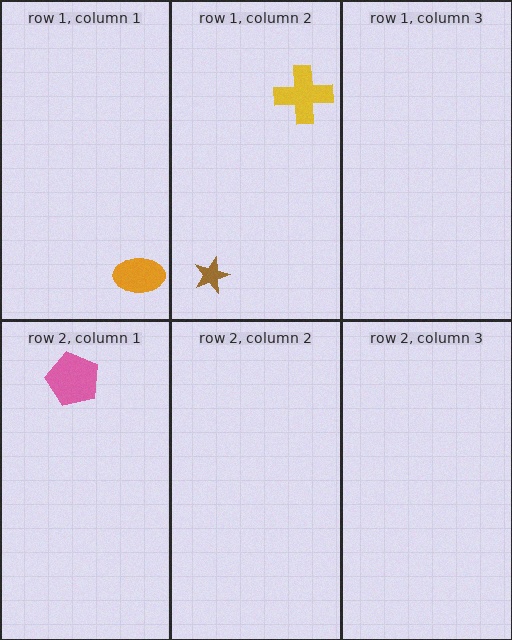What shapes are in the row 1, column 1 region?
The orange ellipse.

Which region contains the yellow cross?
The row 1, column 2 region.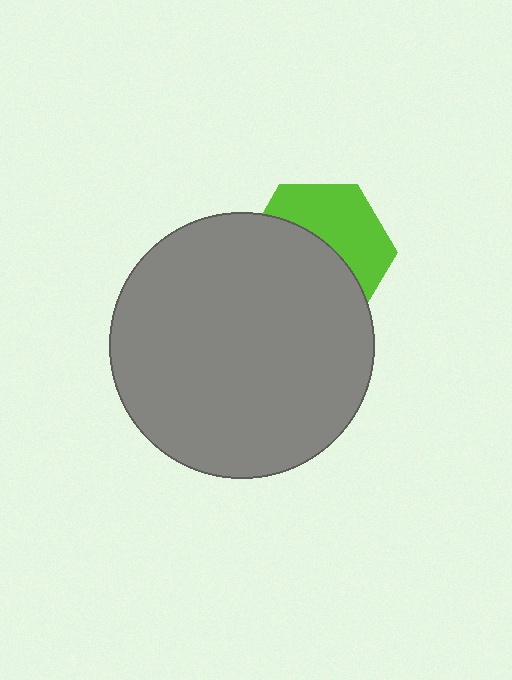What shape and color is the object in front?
The object in front is a gray circle.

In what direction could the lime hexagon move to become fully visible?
The lime hexagon could move up. That would shift it out from behind the gray circle entirely.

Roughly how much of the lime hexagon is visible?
About half of it is visible (roughly 45%).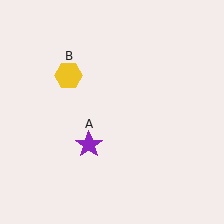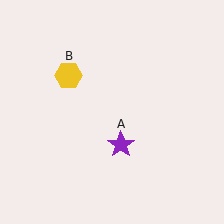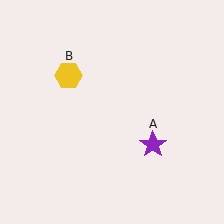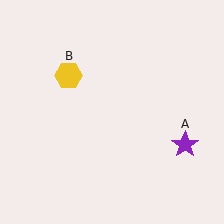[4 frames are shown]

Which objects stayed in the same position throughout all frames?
Yellow hexagon (object B) remained stationary.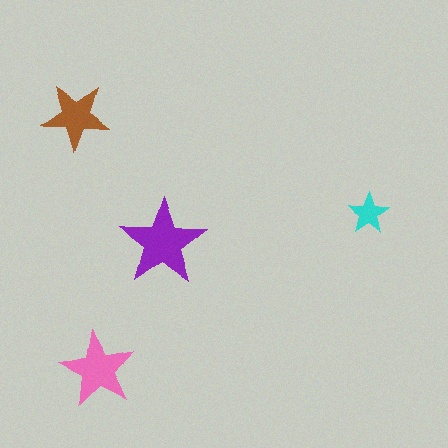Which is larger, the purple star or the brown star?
The purple one.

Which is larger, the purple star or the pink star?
The purple one.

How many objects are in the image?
There are 4 objects in the image.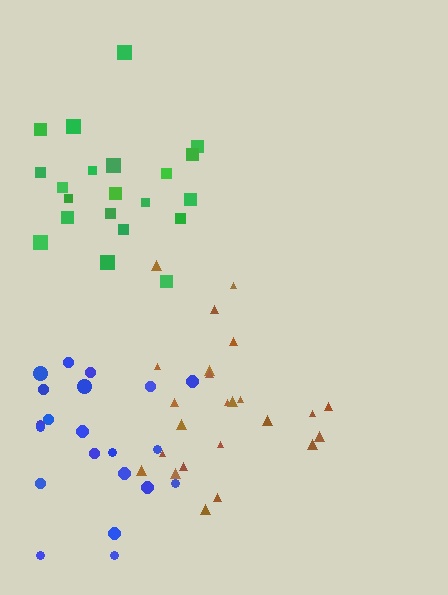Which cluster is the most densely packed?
Green.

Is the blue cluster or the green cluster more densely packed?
Green.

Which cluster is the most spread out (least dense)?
Blue.